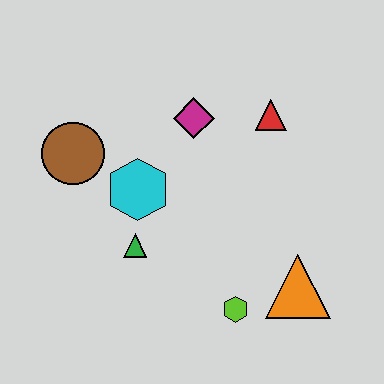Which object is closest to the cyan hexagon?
The green triangle is closest to the cyan hexagon.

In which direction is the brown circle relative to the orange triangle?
The brown circle is to the left of the orange triangle.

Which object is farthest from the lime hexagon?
The brown circle is farthest from the lime hexagon.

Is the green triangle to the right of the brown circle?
Yes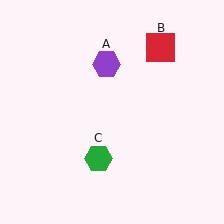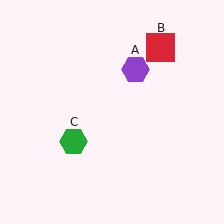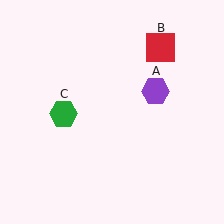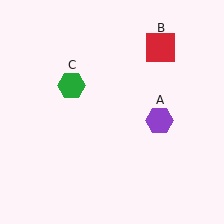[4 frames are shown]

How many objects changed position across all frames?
2 objects changed position: purple hexagon (object A), green hexagon (object C).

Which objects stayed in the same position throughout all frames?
Red square (object B) remained stationary.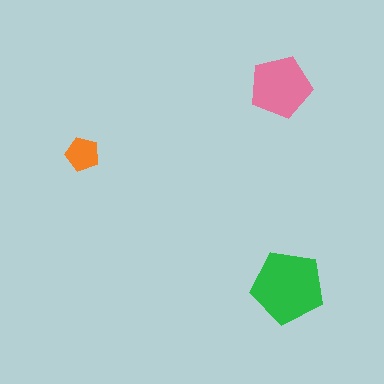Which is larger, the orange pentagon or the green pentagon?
The green one.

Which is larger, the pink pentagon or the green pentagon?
The green one.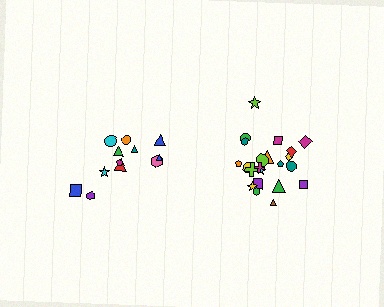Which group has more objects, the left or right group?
The right group.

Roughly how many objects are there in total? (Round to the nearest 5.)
Roughly 35 objects in total.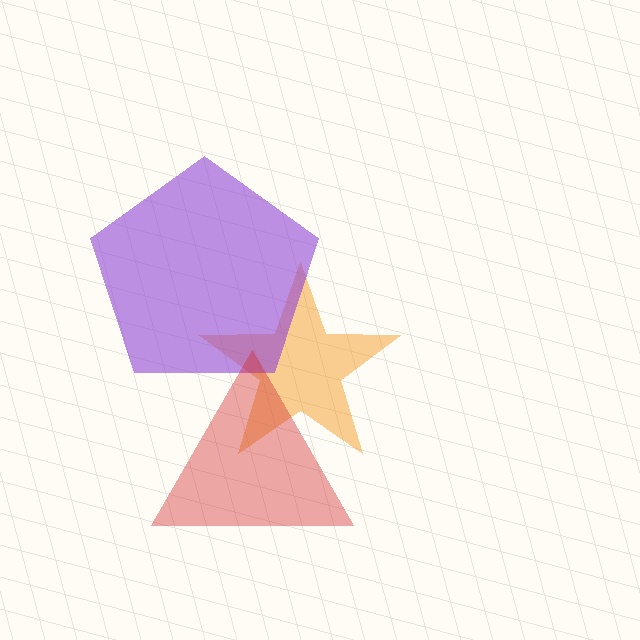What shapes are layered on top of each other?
The layered shapes are: an orange star, a purple pentagon, a red triangle.